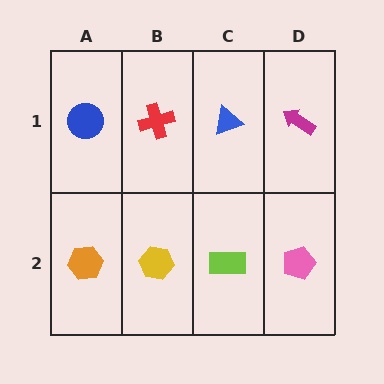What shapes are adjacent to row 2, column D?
A magenta arrow (row 1, column D), a lime rectangle (row 2, column C).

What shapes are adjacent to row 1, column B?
A yellow hexagon (row 2, column B), a blue circle (row 1, column A), a blue triangle (row 1, column C).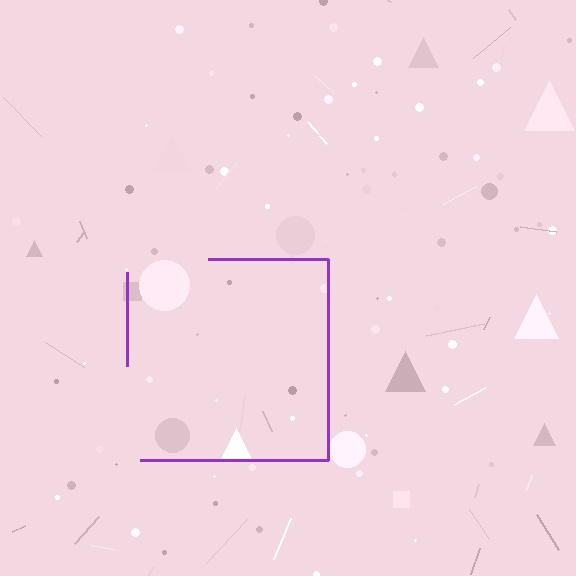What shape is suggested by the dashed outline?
The dashed outline suggests a square.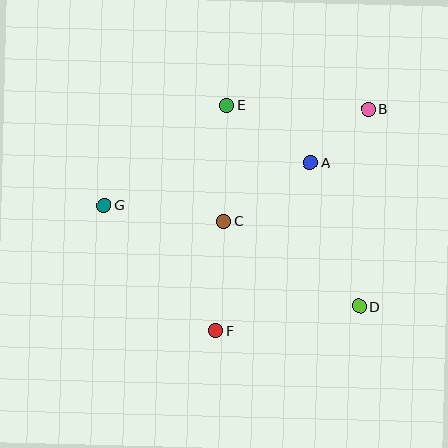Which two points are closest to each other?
Points A and B are closest to each other.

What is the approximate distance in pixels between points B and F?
The distance between B and F is approximately 269 pixels.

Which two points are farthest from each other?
Points B and G are farthest from each other.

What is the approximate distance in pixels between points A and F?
The distance between A and F is approximately 193 pixels.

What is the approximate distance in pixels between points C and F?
The distance between C and F is approximately 109 pixels.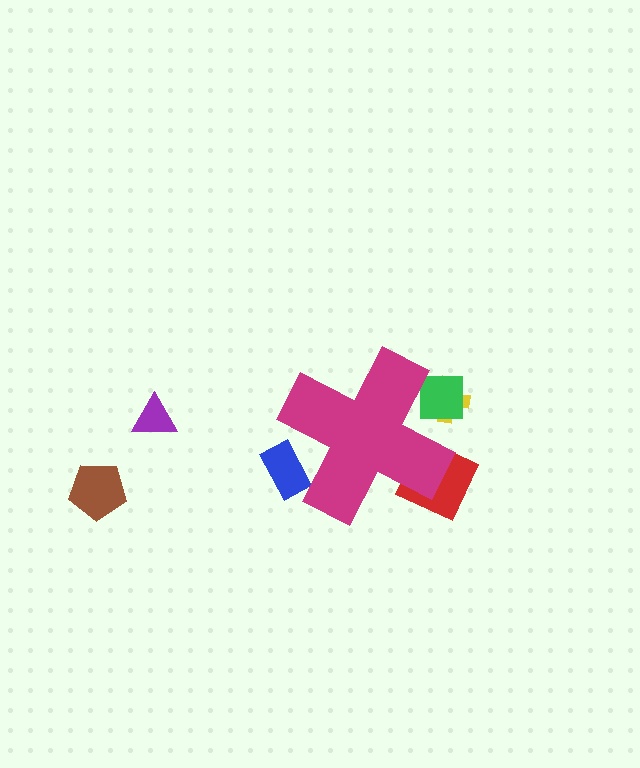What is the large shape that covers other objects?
A magenta cross.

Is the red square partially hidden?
Yes, the red square is partially hidden behind the magenta cross.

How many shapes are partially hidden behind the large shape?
4 shapes are partially hidden.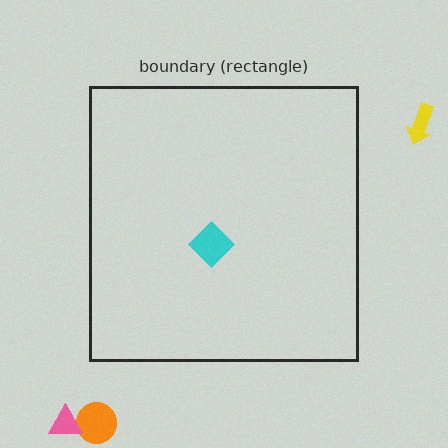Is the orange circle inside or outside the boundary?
Outside.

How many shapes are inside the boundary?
1 inside, 3 outside.